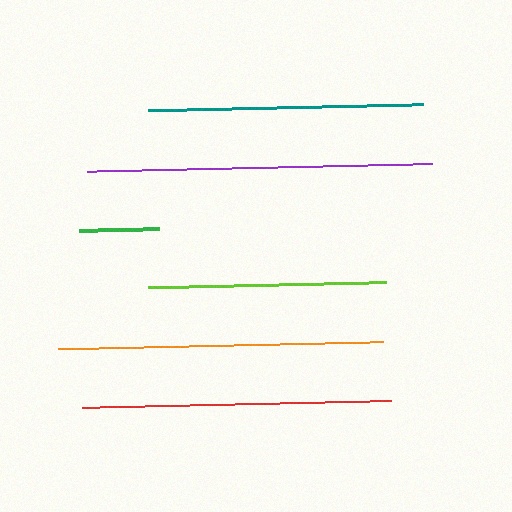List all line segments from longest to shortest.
From longest to shortest: purple, orange, red, teal, lime, green.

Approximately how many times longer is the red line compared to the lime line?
The red line is approximately 1.3 times the length of the lime line.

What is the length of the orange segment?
The orange segment is approximately 325 pixels long.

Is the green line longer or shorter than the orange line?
The orange line is longer than the green line.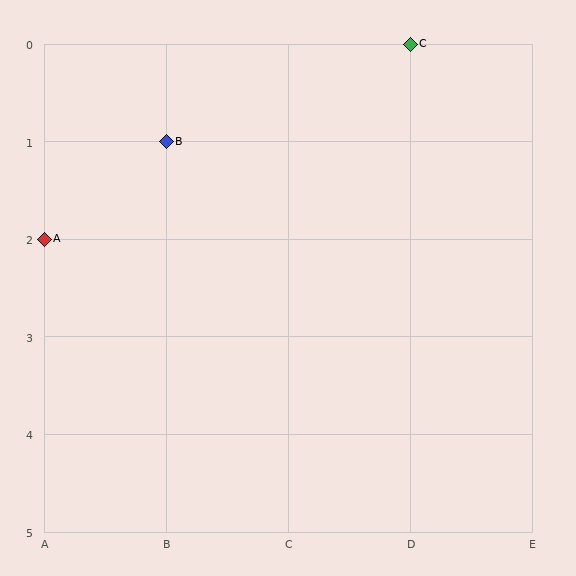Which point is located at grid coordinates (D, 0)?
Point C is at (D, 0).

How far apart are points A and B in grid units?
Points A and B are 1 column and 1 row apart (about 1.4 grid units diagonally).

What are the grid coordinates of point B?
Point B is at grid coordinates (B, 1).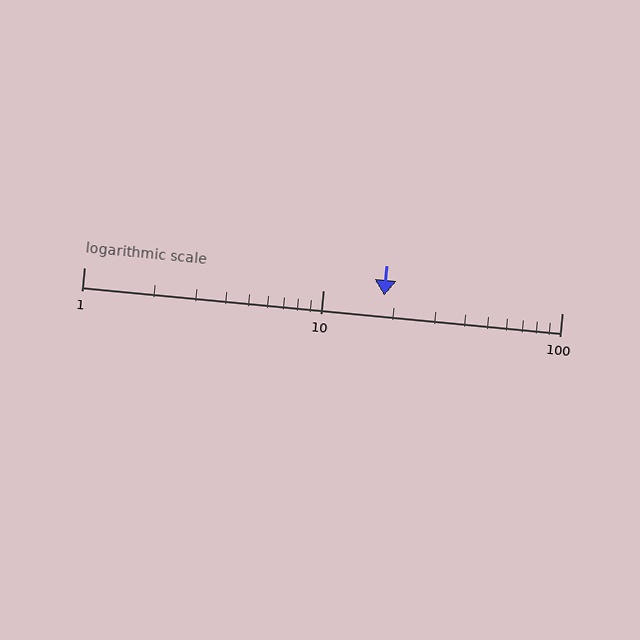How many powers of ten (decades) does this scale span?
The scale spans 2 decades, from 1 to 100.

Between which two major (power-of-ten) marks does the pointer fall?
The pointer is between 10 and 100.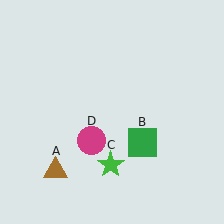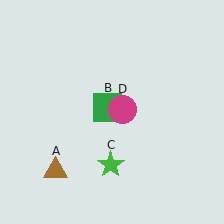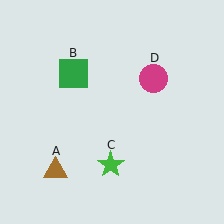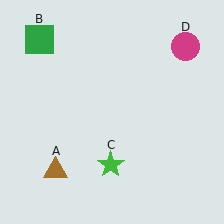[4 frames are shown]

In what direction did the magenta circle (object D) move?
The magenta circle (object D) moved up and to the right.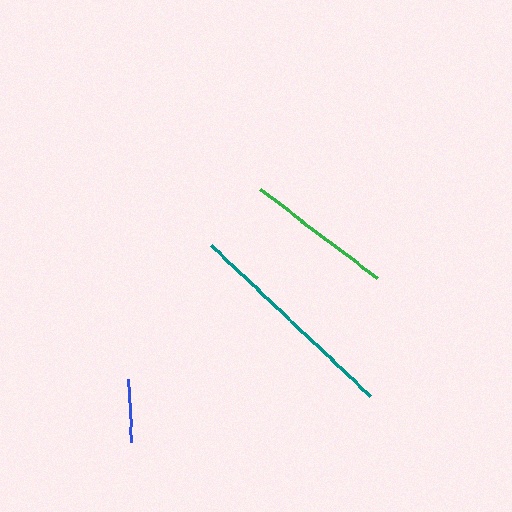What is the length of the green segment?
The green segment is approximately 146 pixels long.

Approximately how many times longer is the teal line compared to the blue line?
The teal line is approximately 3.5 times the length of the blue line.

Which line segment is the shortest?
The blue line is the shortest at approximately 63 pixels.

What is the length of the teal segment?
The teal segment is approximately 219 pixels long.